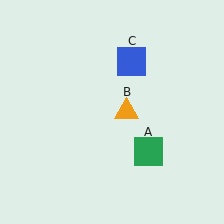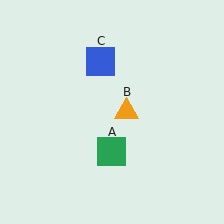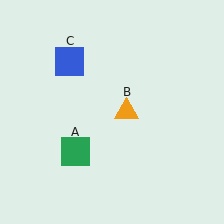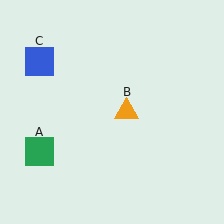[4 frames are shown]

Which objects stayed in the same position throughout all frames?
Orange triangle (object B) remained stationary.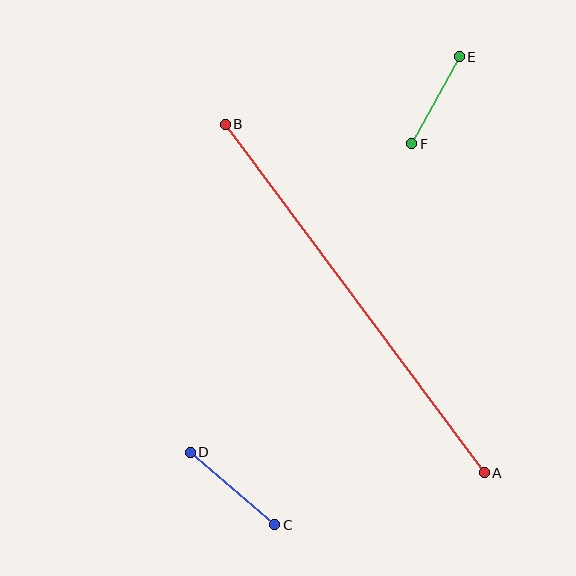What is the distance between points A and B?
The distance is approximately 434 pixels.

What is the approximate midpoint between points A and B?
The midpoint is at approximately (355, 298) pixels.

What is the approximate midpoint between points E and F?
The midpoint is at approximately (435, 100) pixels.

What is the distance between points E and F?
The distance is approximately 99 pixels.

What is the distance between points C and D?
The distance is approximately 111 pixels.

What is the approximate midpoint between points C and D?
The midpoint is at approximately (232, 489) pixels.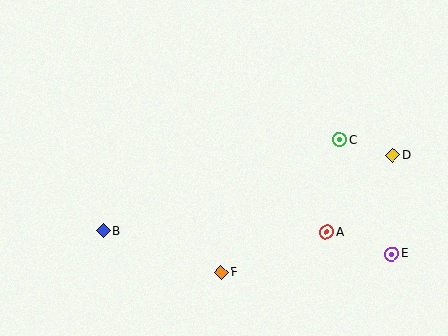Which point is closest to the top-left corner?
Point B is closest to the top-left corner.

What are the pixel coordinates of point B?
Point B is at (103, 230).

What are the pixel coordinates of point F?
Point F is at (221, 272).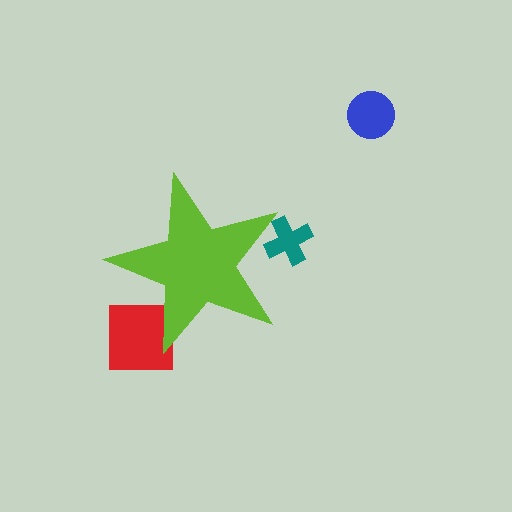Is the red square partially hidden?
Yes, the red square is partially hidden behind the lime star.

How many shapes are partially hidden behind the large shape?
2 shapes are partially hidden.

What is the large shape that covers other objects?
A lime star.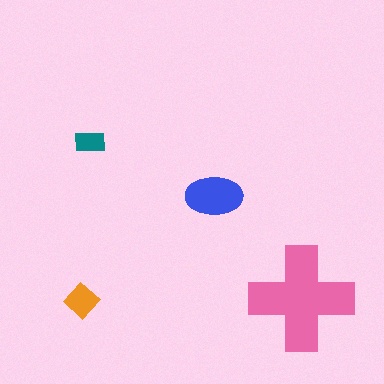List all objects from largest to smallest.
The pink cross, the blue ellipse, the orange diamond, the teal rectangle.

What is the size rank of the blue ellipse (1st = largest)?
2nd.